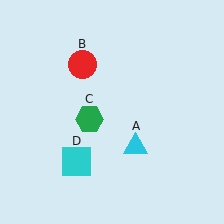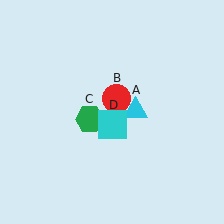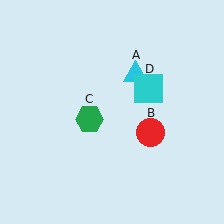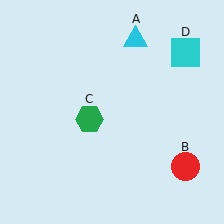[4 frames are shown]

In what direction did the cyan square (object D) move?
The cyan square (object D) moved up and to the right.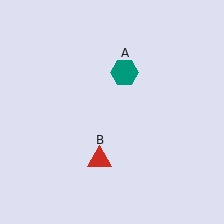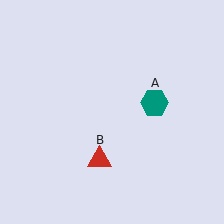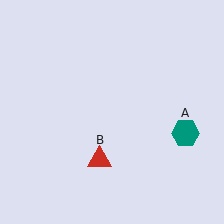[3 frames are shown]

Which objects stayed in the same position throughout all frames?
Red triangle (object B) remained stationary.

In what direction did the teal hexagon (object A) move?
The teal hexagon (object A) moved down and to the right.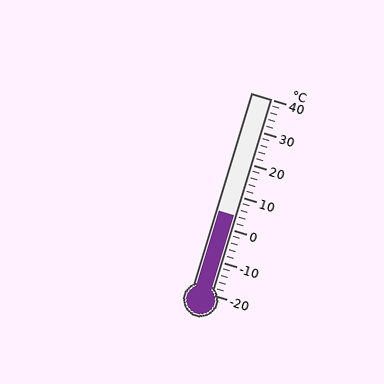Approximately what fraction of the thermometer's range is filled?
The thermometer is filled to approximately 40% of its range.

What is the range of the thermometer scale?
The thermometer scale ranges from -20°C to 40°C.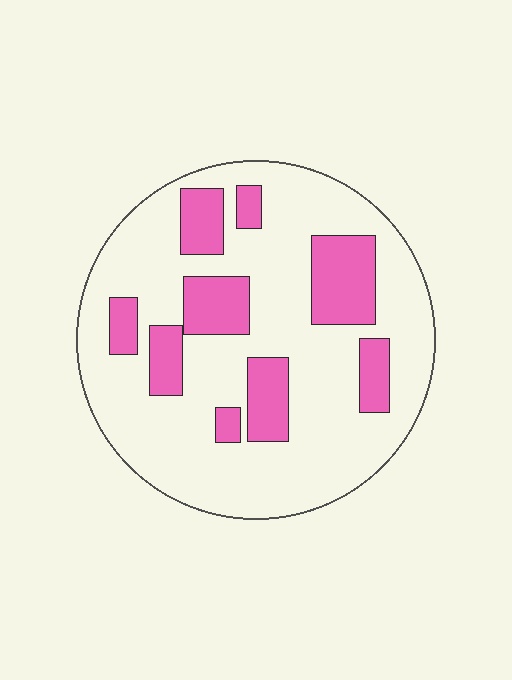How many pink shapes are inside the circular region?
9.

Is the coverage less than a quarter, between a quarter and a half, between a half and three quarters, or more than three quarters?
Less than a quarter.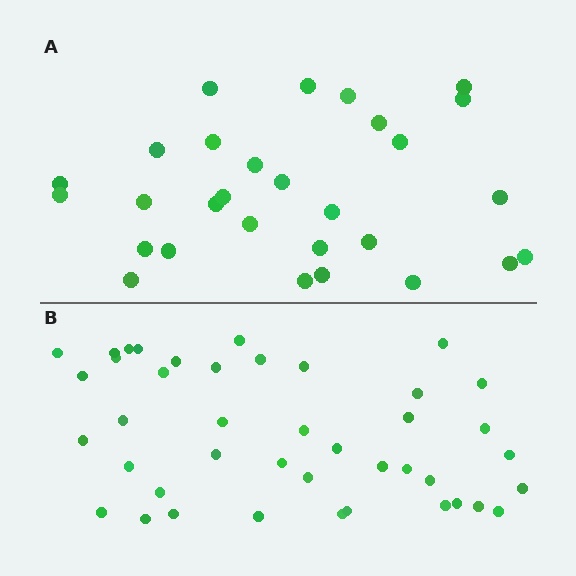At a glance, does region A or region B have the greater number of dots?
Region B (the bottom region) has more dots.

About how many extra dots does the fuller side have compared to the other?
Region B has approximately 15 more dots than region A.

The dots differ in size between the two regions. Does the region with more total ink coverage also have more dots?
No. Region A has more total ink coverage because its dots are larger, but region B actually contains more individual dots. Total area can be misleading — the number of items is what matters here.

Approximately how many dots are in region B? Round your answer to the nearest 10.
About 40 dots. (The exact count is 42, which rounds to 40.)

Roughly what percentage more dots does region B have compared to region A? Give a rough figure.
About 45% more.